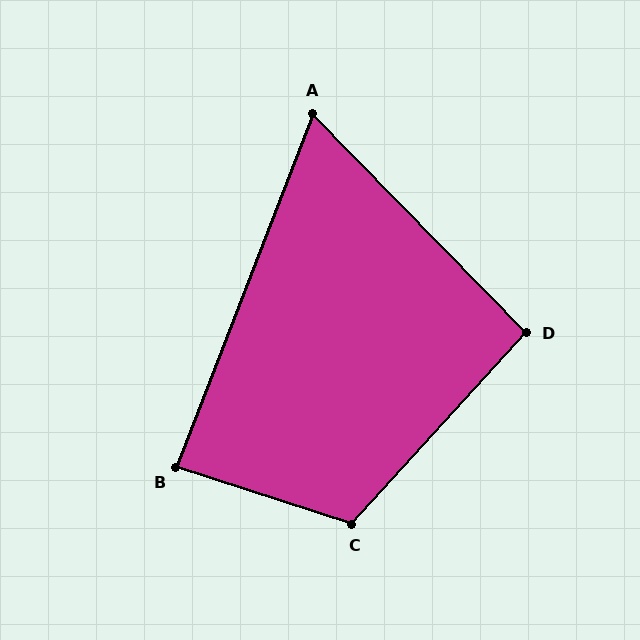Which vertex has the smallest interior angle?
A, at approximately 65 degrees.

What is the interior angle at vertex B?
Approximately 87 degrees (approximately right).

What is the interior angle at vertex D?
Approximately 93 degrees (approximately right).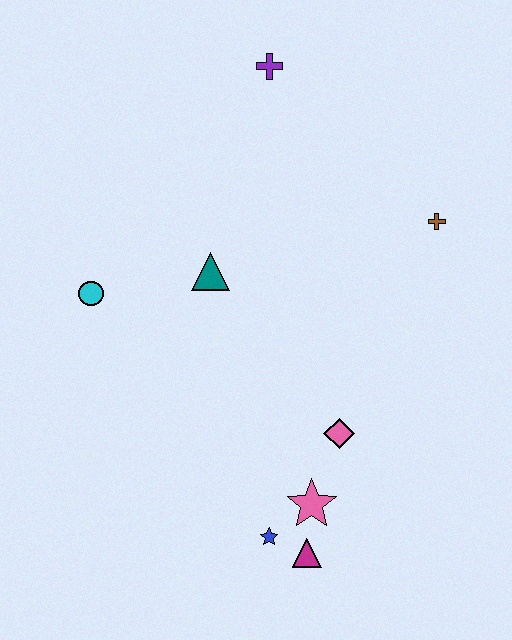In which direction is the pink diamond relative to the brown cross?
The pink diamond is below the brown cross.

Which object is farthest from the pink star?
The purple cross is farthest from the pink star.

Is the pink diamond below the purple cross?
Yes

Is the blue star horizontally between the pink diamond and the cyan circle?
Yes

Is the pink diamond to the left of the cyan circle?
No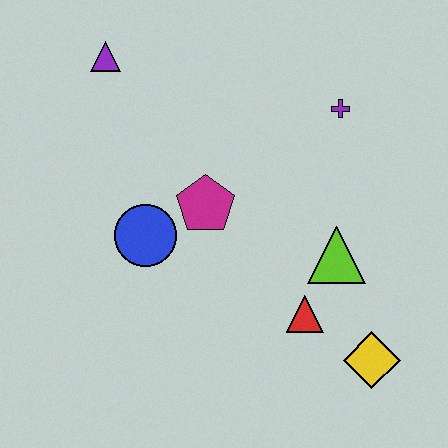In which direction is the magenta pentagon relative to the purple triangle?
The magenta pentagon is below the purple triangle.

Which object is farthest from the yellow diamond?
The purple triangle is farthest from the yellow diamond.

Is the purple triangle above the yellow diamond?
Yes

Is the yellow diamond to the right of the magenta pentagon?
Yes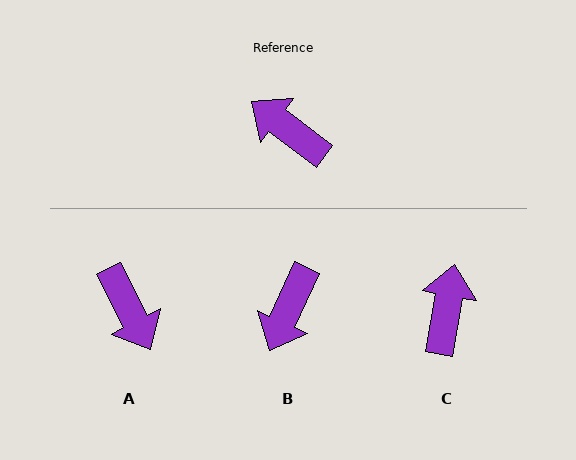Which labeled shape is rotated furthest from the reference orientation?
A, about 154 degrees away.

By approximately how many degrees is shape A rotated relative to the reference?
Approximately 154 degrees counter-clockwise.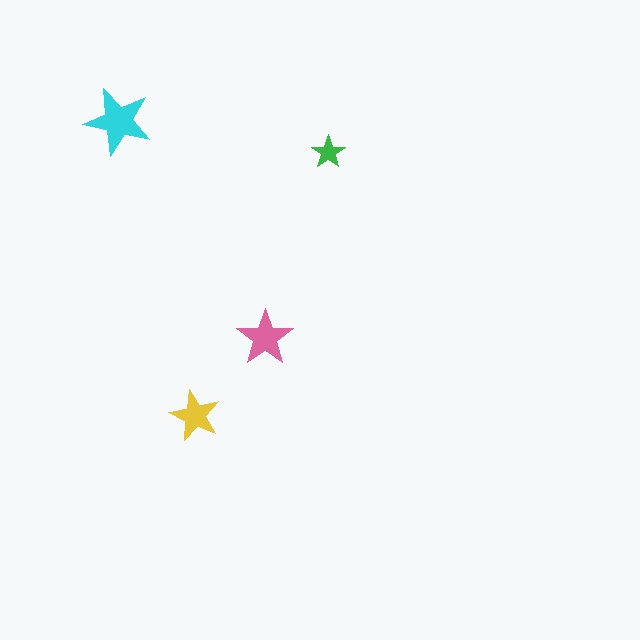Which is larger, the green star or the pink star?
The pink one.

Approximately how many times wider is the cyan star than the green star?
About 2 times wider.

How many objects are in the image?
There are 4 objects in the image.